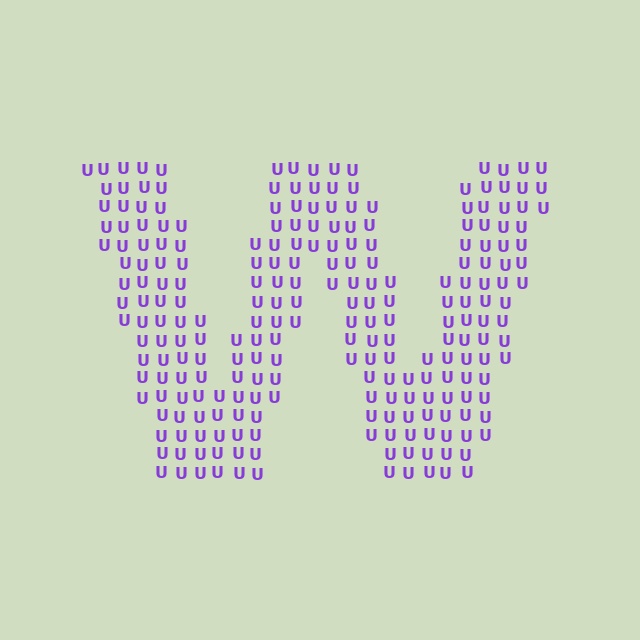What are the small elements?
The small elements are letter U's.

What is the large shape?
The large shape is the letter W.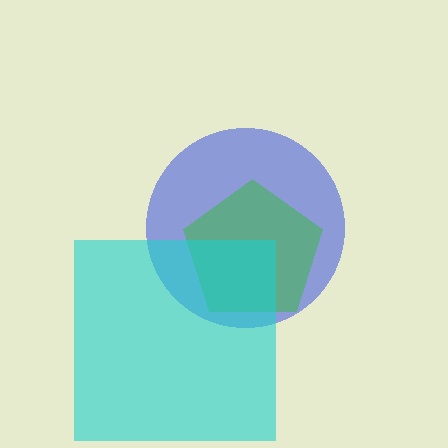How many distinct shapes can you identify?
There are 3 distinct shapes: a blue circle, a green pentagon, a cyan square.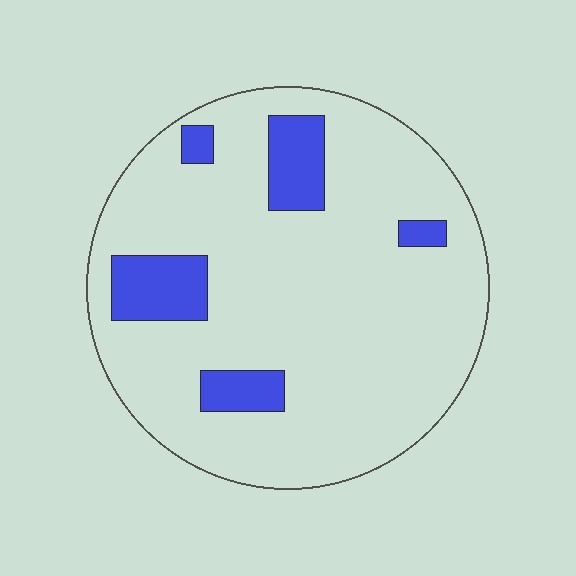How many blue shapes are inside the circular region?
5.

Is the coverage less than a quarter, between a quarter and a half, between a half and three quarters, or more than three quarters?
Less than a quarter.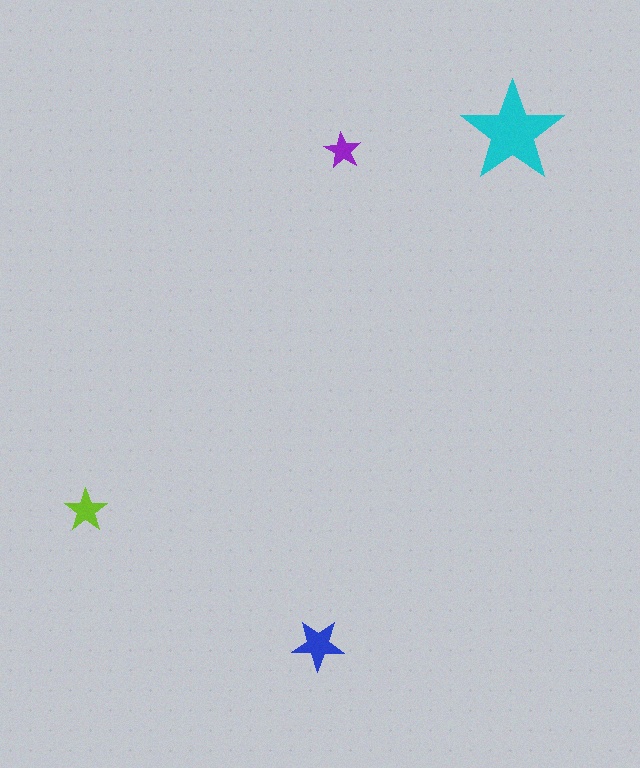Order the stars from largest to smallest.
the cyan one, the blue one, the lime one, the purple one.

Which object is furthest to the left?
The lime star is leftmost.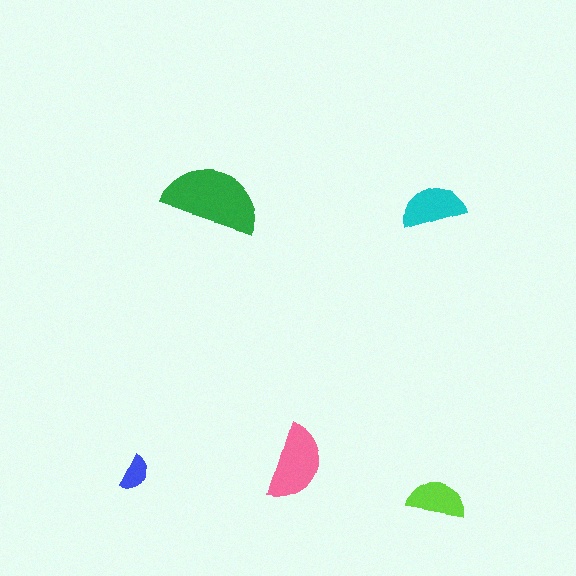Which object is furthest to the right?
The lime semicircle is rightmost.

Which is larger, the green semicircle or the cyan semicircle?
The green one.